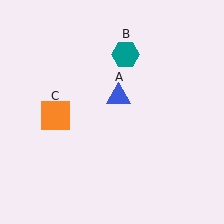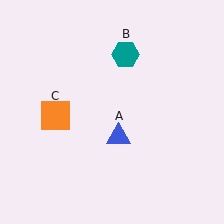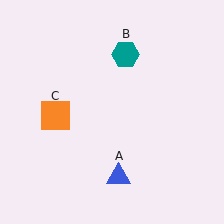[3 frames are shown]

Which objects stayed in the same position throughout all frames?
Teal hexagon (object B) and orange square (object C) remained stationary.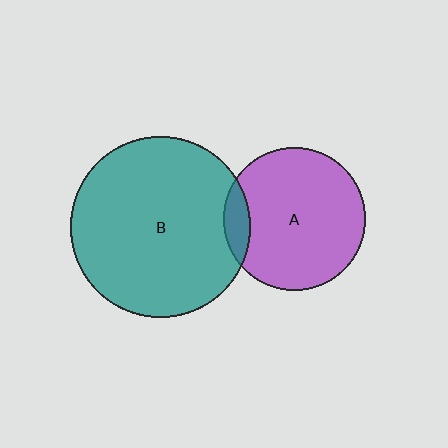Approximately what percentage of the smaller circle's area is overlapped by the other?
Approximately 10%.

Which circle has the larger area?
Circle B (teal).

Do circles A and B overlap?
Yes.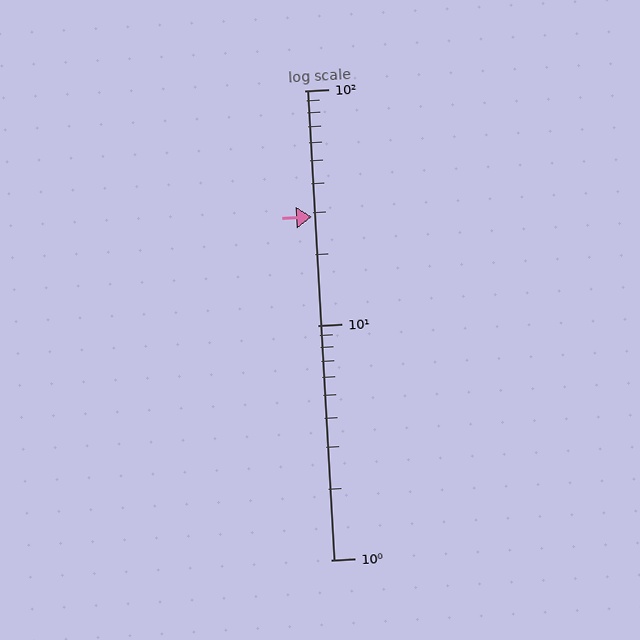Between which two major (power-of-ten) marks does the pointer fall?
The pointer is between 10 and 100.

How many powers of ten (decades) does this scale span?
The scale spans 2 decades, from 1 to 100.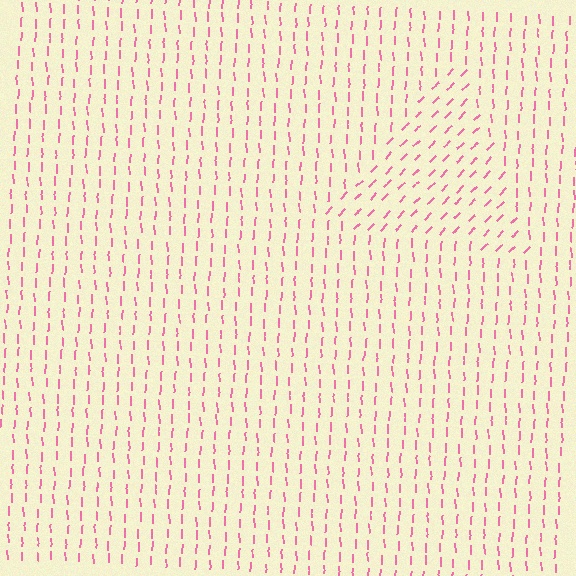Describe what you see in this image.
The image is filled with small pink line segments. A triangle region in the image has lines oriented differently from the surrounding lines, creating a visible texture boundary.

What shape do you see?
I see a triangle.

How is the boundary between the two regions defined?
The boundary is defined purely by a change in line orientation (approximately 45 degrees difference). All lines are the same color and thickness.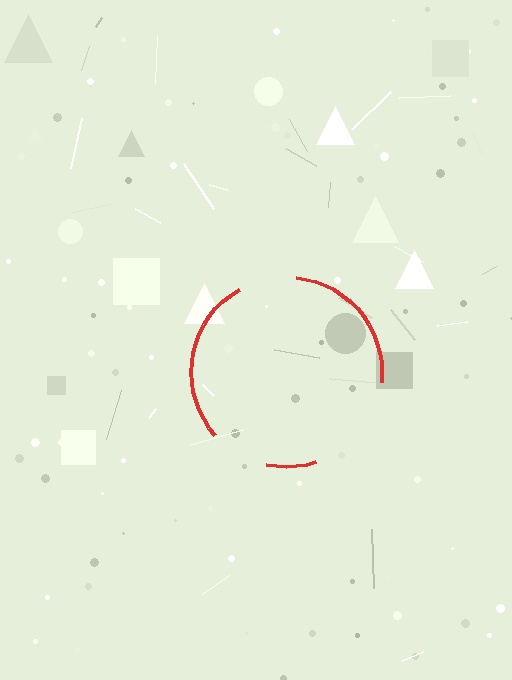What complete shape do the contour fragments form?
The contour fragments form a circle.